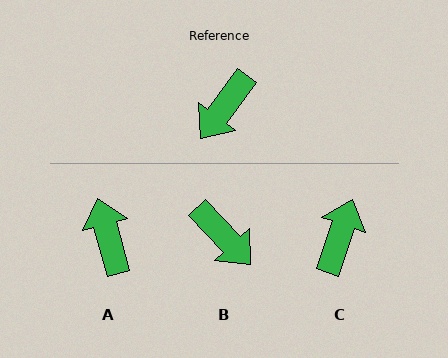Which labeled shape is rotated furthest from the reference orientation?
C, about 163 degrees away.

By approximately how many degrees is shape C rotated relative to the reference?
Approximately 163 degrees clockwise.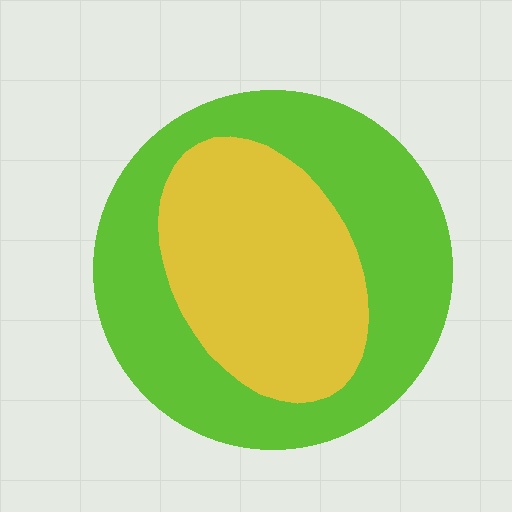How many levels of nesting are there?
2.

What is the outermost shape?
The lime circle.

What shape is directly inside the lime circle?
The yellow ellipse.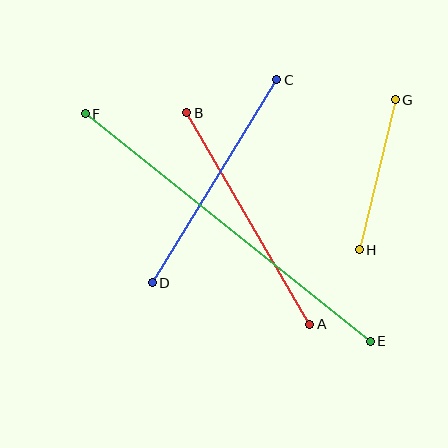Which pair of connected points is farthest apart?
Points E and F are farthest apart.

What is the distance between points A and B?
The distance is approximately 245 pixels.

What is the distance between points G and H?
The distance is approximately 154 pixels.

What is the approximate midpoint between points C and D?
The midpoint is at approximately (215, 181) pixels.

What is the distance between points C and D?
The distance is approximately 238 pixels.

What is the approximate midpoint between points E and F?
The midpoint is at approximately (228, 227) pixels.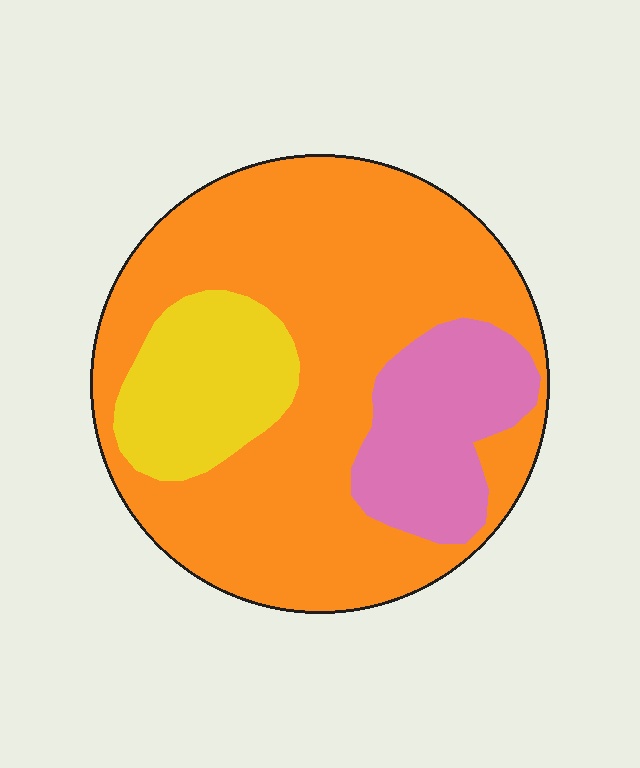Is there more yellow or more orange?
Orange.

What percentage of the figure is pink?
Pink takes up between a sixth and a third of the figure.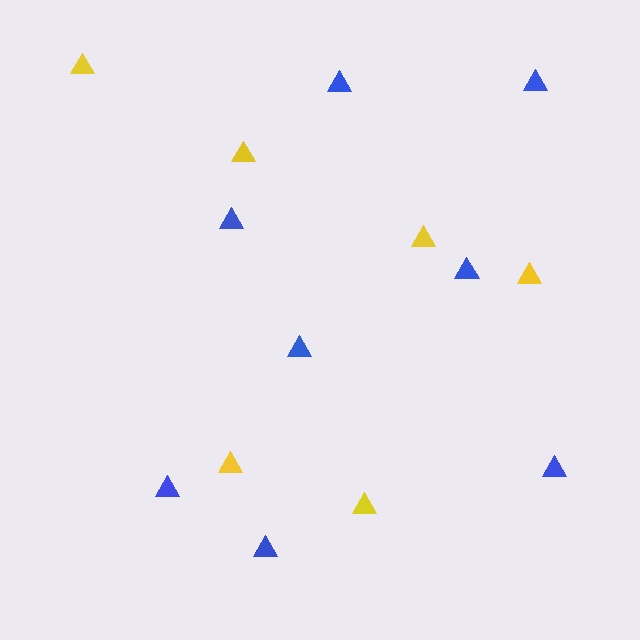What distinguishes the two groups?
There are 2 groups: one group of blue triangles (8) and one group of yellow triangles (6).